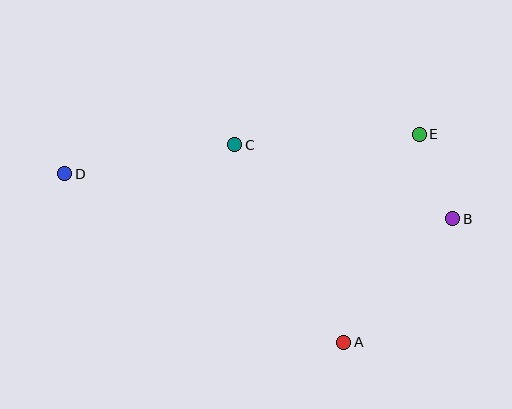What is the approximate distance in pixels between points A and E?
The distance between A and E is approximately 221 pixels.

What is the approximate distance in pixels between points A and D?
The distance between A and D is approximately 326 pixels.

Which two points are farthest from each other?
Points B and D are farthest from each other.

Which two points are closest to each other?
Points B and E are closest to each other.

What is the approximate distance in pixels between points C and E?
The distance between C and E is approximately 185 pixels.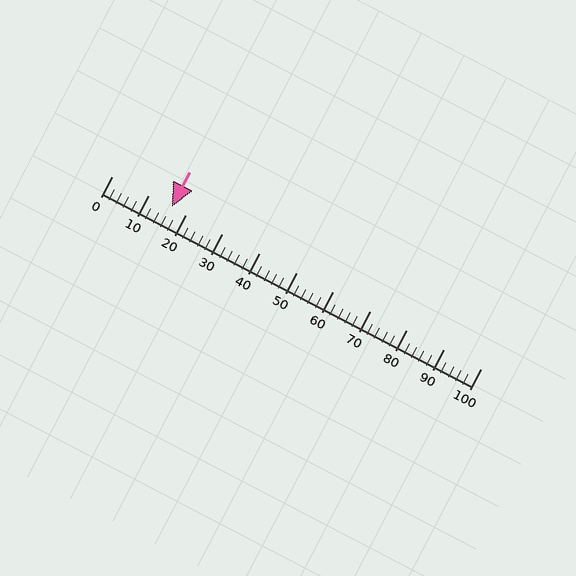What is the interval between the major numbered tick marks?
The major tick marks are spaced 10 units apart.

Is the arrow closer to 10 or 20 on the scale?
The arrow is closer to 20.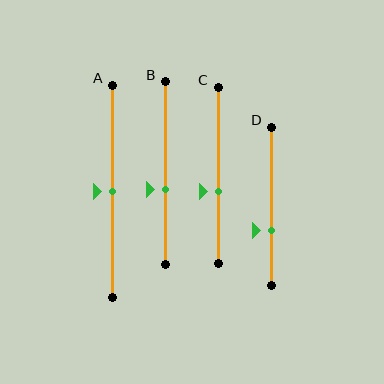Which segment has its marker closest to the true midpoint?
Segment A has its marker closest to the true midpoint.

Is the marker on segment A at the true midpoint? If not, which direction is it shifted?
Yes, the marker on segment A is at the true midpoint.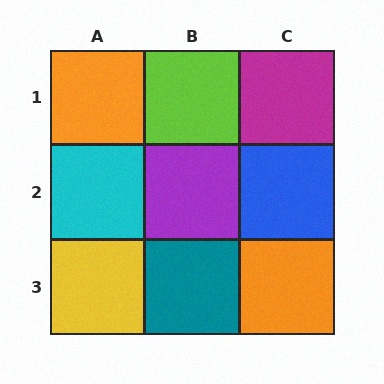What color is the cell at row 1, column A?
Orange.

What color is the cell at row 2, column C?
Blue.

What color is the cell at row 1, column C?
Magenta.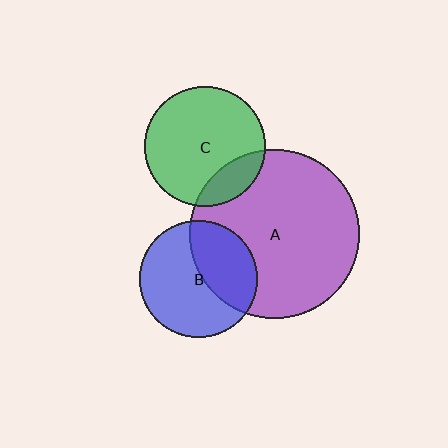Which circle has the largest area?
Circle A (purple).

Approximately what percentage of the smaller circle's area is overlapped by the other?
Approximately 20%.